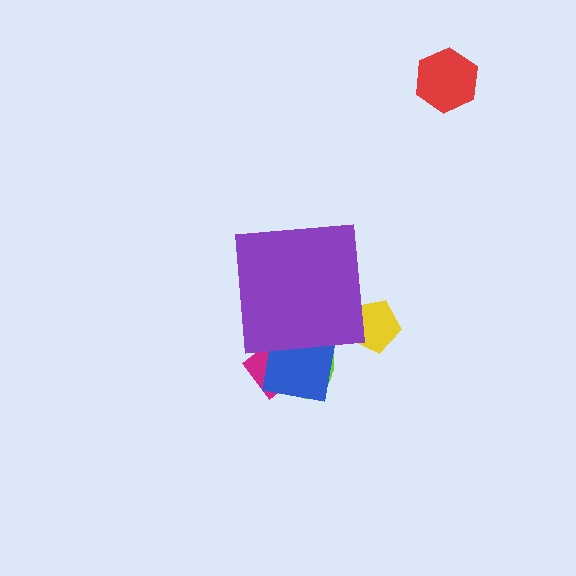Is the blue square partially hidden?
Yes, the blue square is partially hidden behind the purple square.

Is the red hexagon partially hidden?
No, the red hexagon is fully visible.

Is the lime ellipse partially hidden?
Yes, the lime ellipse is partially hidden behind the purple square.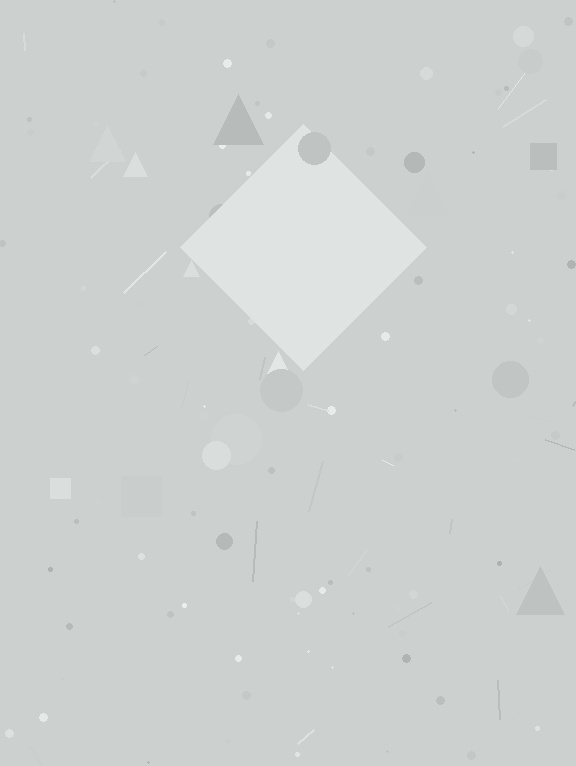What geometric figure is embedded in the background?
A diamond is embedded in the background.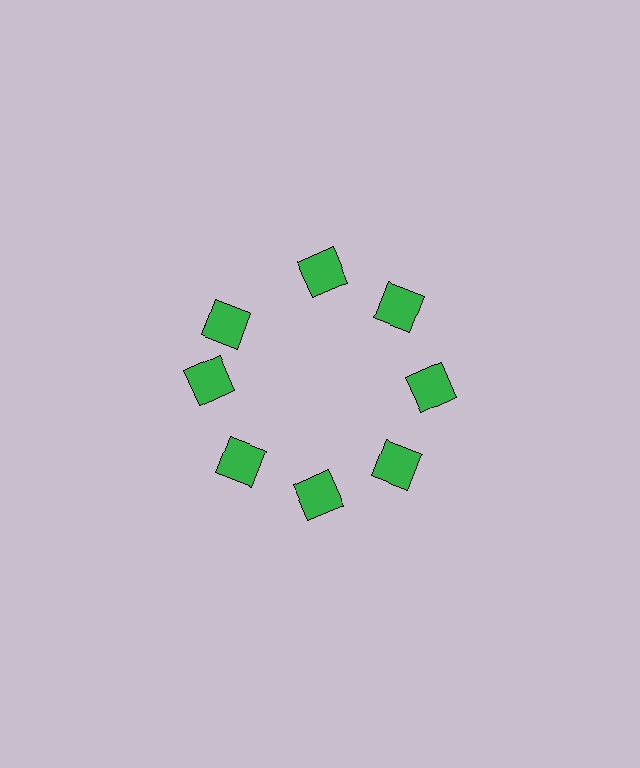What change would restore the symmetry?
The symmetry would be restored by rotating it back into even spacing with its neighbors so that all 8 squares sit at equal angles and equal distance from the center.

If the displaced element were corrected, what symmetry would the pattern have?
It would have 8-fold rotational symmetry — the pattern would map onto itself every 45 degrees.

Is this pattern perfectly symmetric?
No. The 8 green squares are arranged in a ring, but one element near the 10 o'clock position is rotated out of alignment along the ring, breaking the 8-fold rotational symmetry.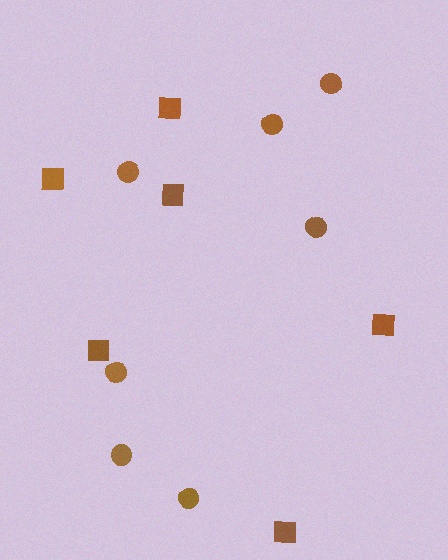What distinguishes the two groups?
There are 2 groups: one group of squares (6) and one group of circles (7).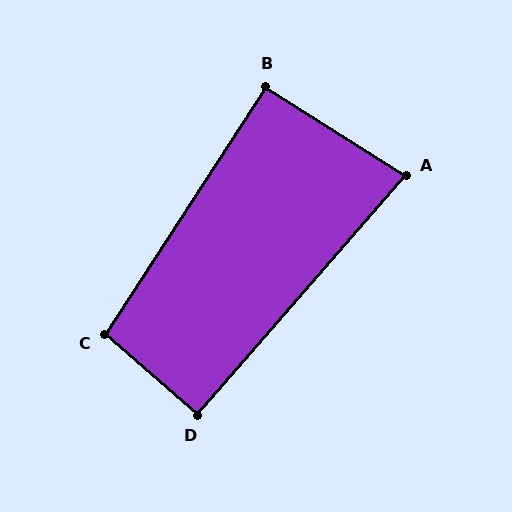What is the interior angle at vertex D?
Approximately 90 degrees (approximately right).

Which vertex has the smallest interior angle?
A, at approximately 82 degrees.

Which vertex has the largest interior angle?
C, at approximately 98 degrees.